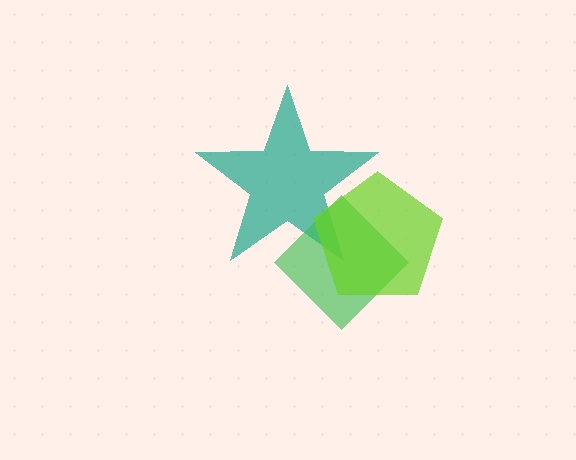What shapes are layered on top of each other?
The layered shapes are: a teal star, a green diamond, a lime pentagon.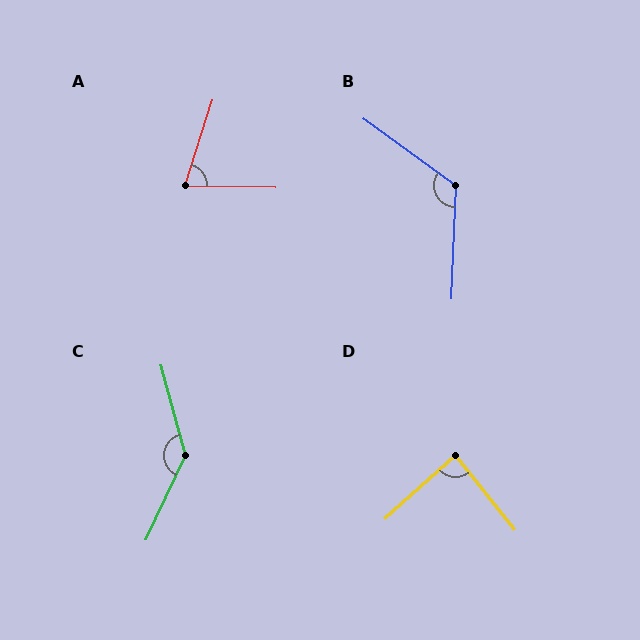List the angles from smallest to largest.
A (73°), D (86°), B (123°), C (140°).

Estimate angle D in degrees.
Approximately 86 degrees.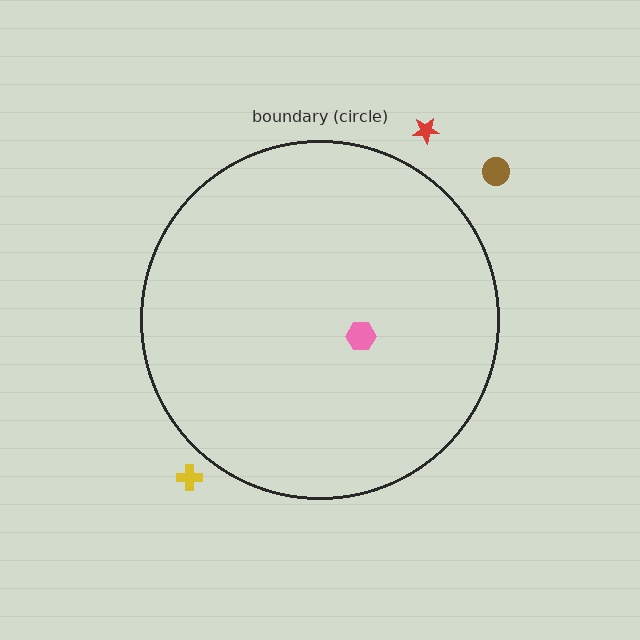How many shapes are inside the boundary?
1 inside, 3 outside.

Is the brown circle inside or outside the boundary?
Outside.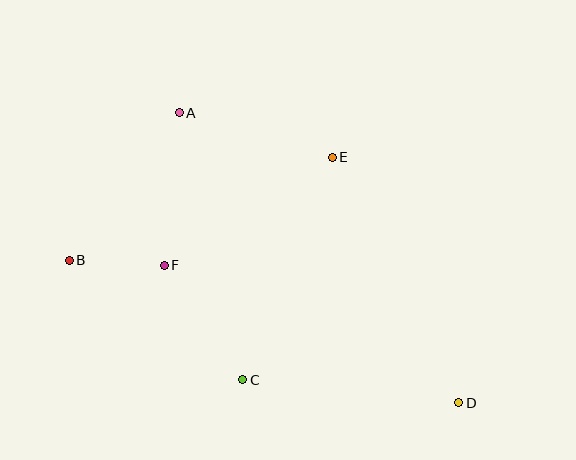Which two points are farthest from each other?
Points B and D are farthest from each other.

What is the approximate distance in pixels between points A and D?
The distance between A and D is approximately 402 pixels.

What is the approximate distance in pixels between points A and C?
The distance between A and C is approximately 274 pixels.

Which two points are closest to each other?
Points B and F are closest to each other.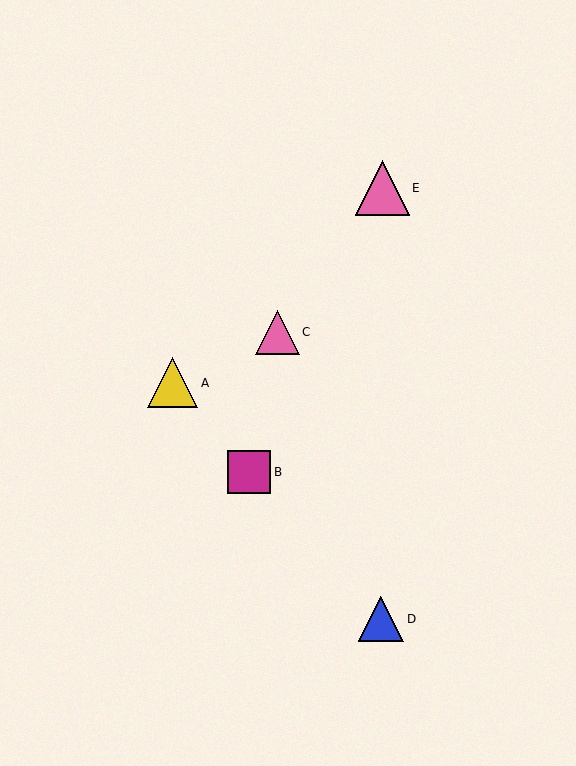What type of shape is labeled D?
Shape D is a blue triangle.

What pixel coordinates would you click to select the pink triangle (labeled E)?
Click at (382, 188) to select the pink triangle E.